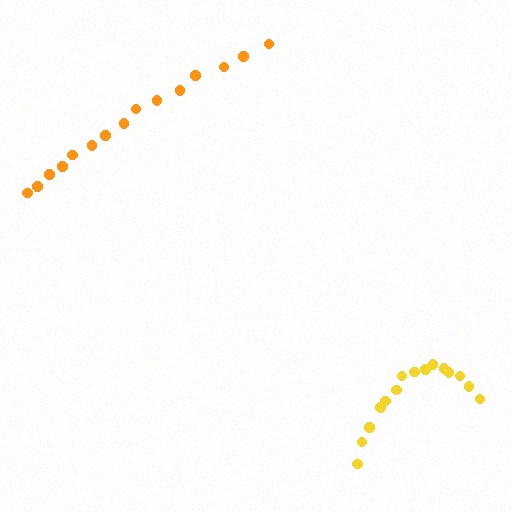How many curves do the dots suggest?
There are 2 distinct paths.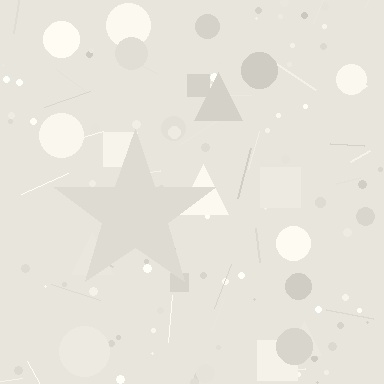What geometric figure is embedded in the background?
A star is embedded in the background.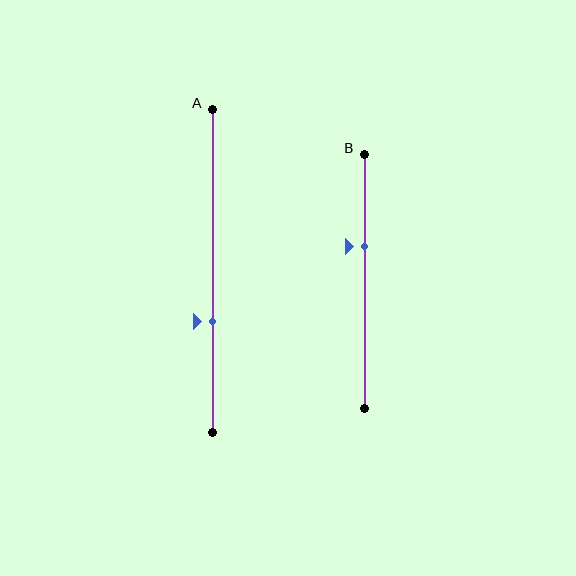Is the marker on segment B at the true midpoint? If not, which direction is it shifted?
No, the marker on segment B is shifted upward by about 14% of the segment length.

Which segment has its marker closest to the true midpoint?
Segment B has its marker closest to the true midpoint.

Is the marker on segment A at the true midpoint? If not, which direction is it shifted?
No, the marker on segment A is shifted downward by about 16% of the segment length.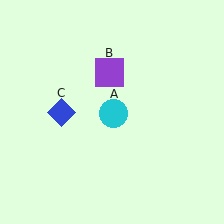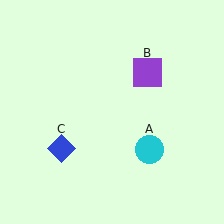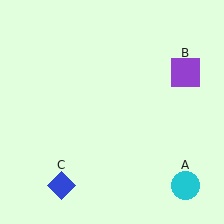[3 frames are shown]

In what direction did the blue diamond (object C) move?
The blue diamond (object C) moved down.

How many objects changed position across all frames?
3 objects changed position: cyan circle (object A), purple square (object B), blue diamond (object C).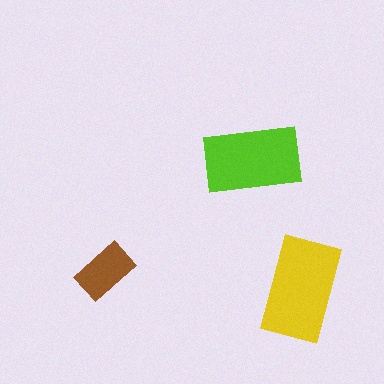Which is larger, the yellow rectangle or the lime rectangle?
The yellow one.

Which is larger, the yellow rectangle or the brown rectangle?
The yellow one.